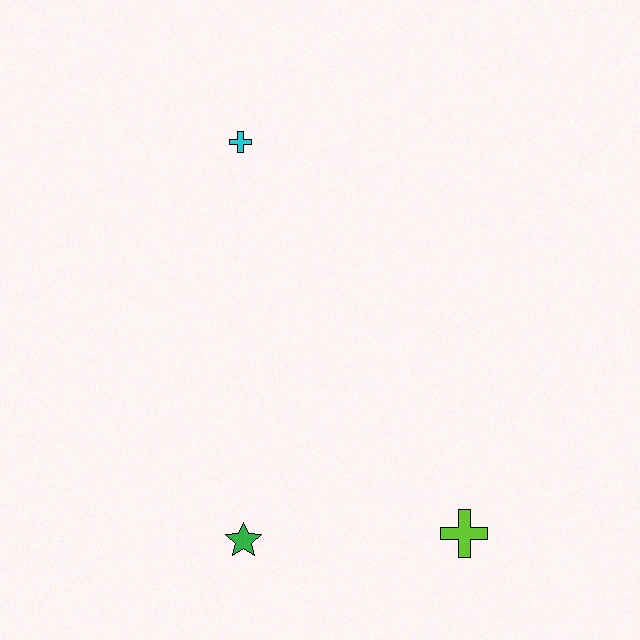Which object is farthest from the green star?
The cyan cross is farthest from the green star.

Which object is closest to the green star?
The lime cross is closest to the green star.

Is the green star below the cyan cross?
Yes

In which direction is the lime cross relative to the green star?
The lime cross is to the right of the green star.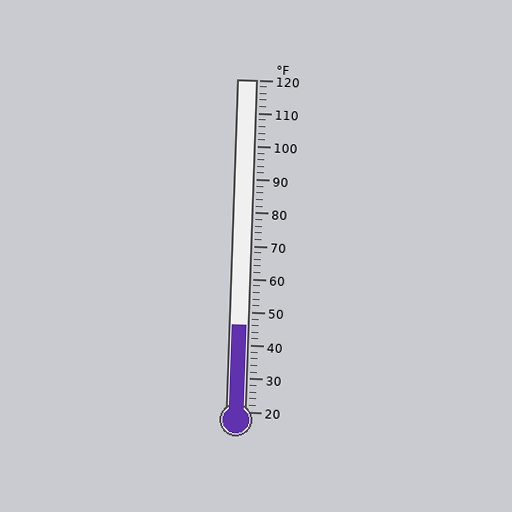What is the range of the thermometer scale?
The thermometer scale ranges from 20°F to 120°F.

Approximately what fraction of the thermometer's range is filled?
The thermometer is filled to approximately 25% of its range.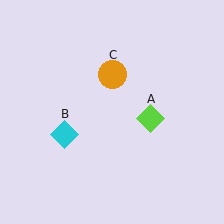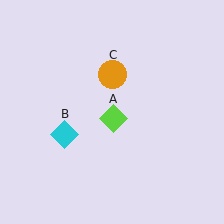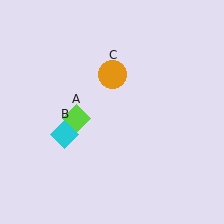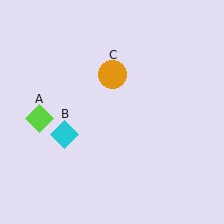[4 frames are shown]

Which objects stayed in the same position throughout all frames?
Cyan diamond (object B) and orange circle (object C) remained stationary.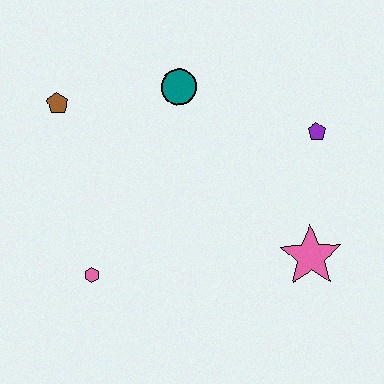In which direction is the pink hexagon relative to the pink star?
The pink hexagon is to the left of the pink star.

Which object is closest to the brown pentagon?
The teal circle is closest to the brown pentagon.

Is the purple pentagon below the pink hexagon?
No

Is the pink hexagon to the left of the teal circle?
Yes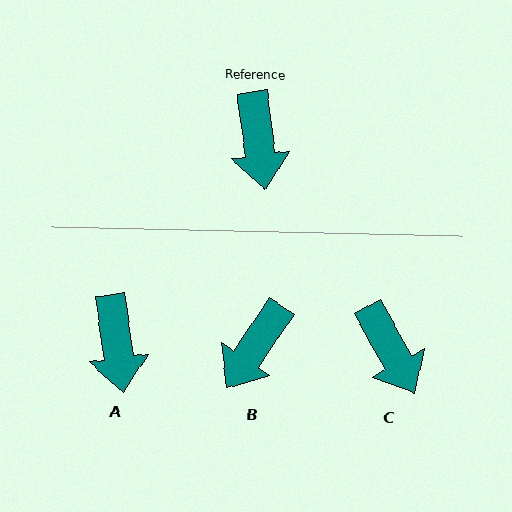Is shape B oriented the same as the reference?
No, it is off by about 41 degrees.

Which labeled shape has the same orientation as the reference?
A.